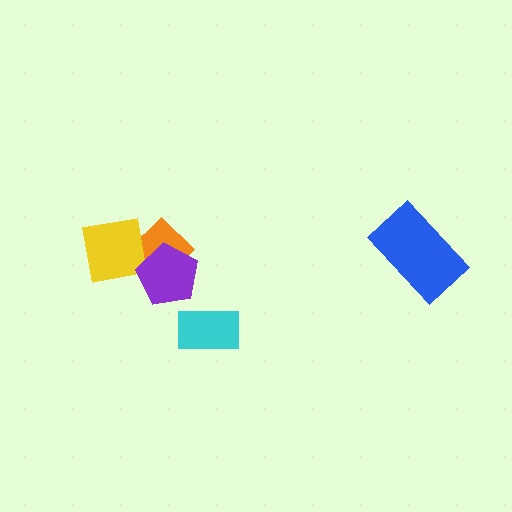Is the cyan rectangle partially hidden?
No, no other shape covers it.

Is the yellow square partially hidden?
Yes, it is partially covered by another shape.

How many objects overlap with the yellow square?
2 objects overlap with the yellow square.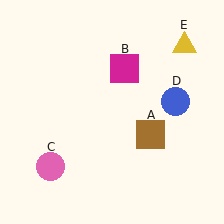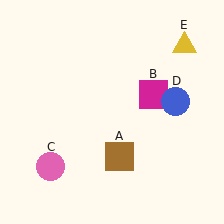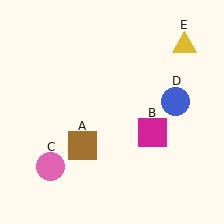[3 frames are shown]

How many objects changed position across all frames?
2 objects changed position: brown square (object A), magenta square (object B).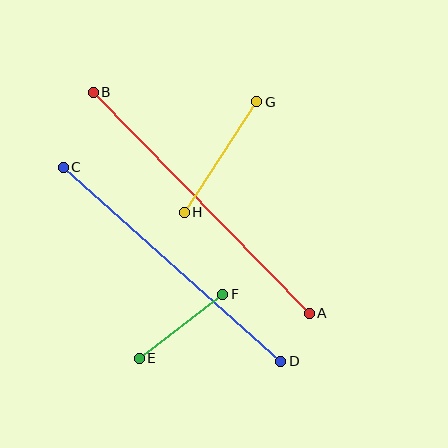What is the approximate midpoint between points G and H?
The midpoint is at approximately (220, 157) pixels.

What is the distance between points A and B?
The distance is approximately 309 pixels.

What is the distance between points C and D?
The distance is approximately 292 pixels.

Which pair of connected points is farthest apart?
Points A and B are farthest apart.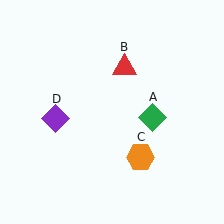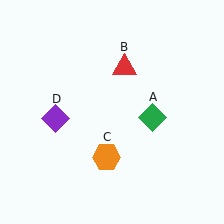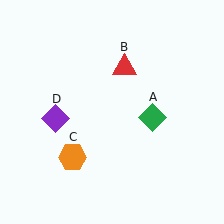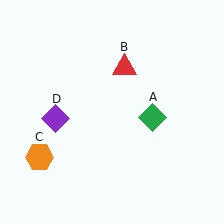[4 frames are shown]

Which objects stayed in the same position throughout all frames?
Green diamond (object A) and red triangle (object B) and purple diamond (object D) remained stationary.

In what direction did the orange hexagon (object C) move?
The orange hexagon (object C) moved left.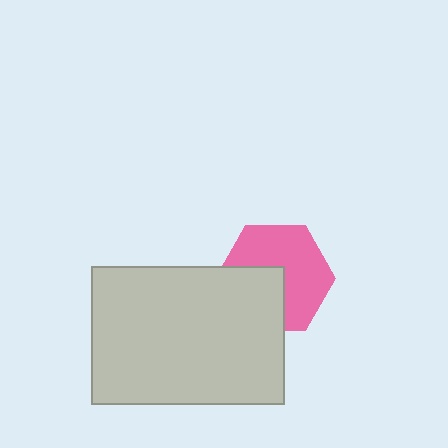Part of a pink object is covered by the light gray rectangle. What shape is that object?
It is a hexagon.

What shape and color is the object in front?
The object in front is a light gray rectangle.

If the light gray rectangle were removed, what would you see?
You would see the complete pink hexagon.